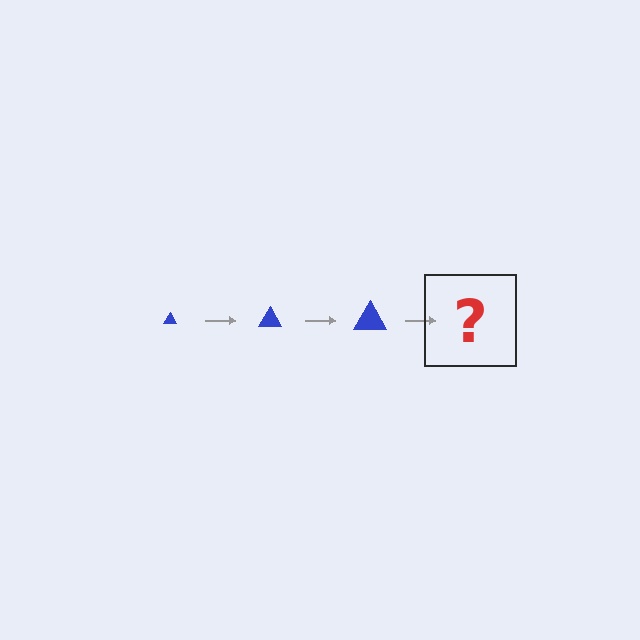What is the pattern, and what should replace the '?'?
The pattern is that the triangle gets progressively larger each step. The '?' should be a blue triangle, larger than the previous one.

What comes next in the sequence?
The next element should be a blue triangle, larger than the previous one.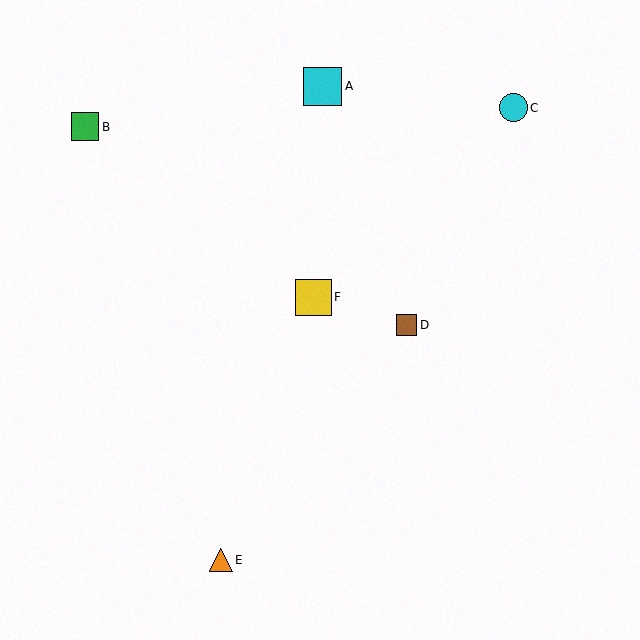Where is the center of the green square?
The center of the green square is at (85, 127).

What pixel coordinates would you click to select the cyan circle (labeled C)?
Click at (513, 108) to select the cyan circle C.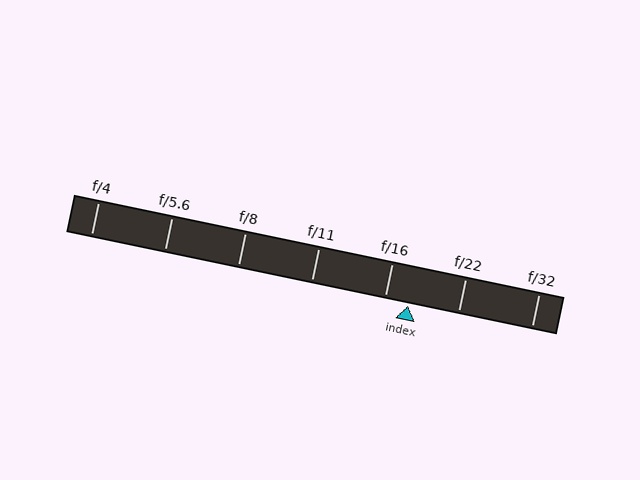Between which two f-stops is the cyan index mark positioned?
The index mark is between f/16 and f/22.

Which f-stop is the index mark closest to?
The index mark is closest to f/16.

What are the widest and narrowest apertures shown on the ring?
The widest aperture shown is f/4 and the narrowest is f/32.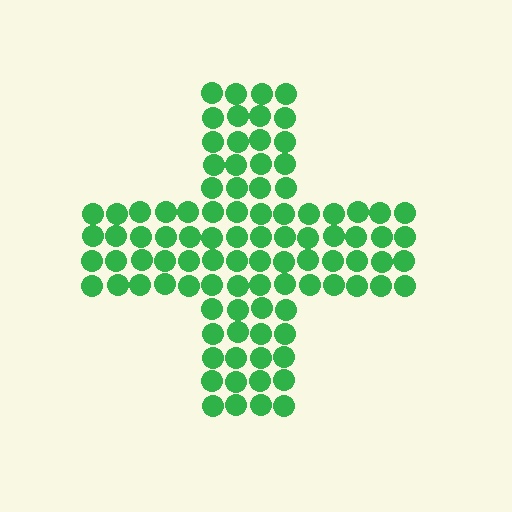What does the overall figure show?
The overall figure shows a cross.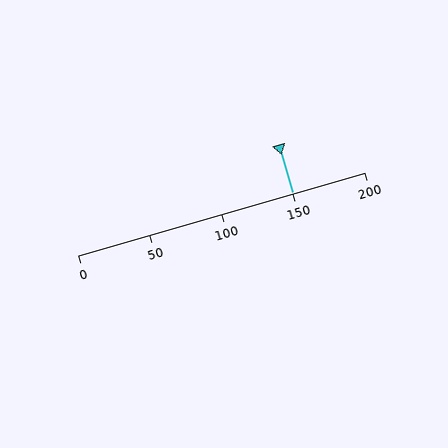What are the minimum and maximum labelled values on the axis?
The axis runs from 0 to 200.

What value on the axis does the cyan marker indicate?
The marker indicates approximately 150.